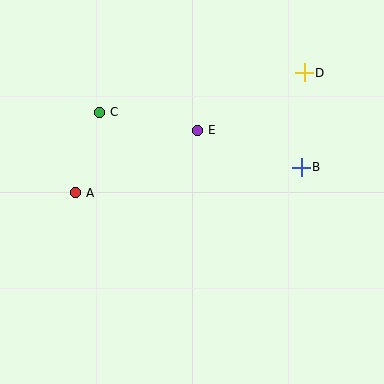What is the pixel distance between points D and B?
The distance between D and B is 95 pixels.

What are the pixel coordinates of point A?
Point A is at (75, 193).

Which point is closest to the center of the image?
Point E at (197, 130) is closest to the center.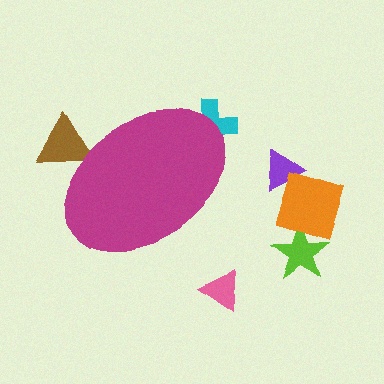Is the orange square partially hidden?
No, the orange square is fully visible.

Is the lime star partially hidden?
No, the lime star is fully visible.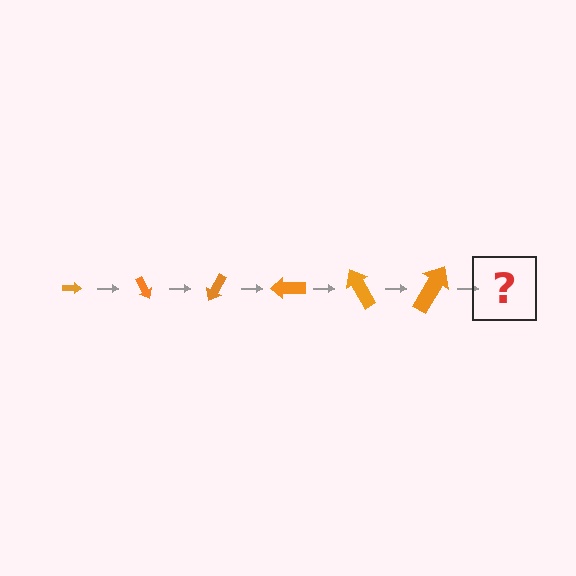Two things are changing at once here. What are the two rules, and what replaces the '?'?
The two rules are that the arrow grows larger each step and it rotates 60 degrees each step. The '?' should be an arrow, larger than the previous one and rotated 360 degrees from the start.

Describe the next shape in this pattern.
It should be an arrow, larger than the previous one and rotated 360 degrees from the start.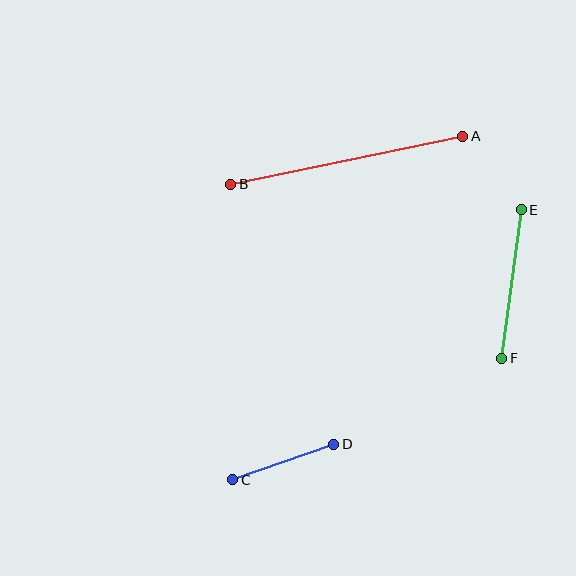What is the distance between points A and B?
The distance is approximately 237 pixels.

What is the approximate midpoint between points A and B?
The midpoint is at approximately (347, 160) pixels.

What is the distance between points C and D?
The distance is approximately 107 pixels.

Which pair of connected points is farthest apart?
Points A and B are farthest apart.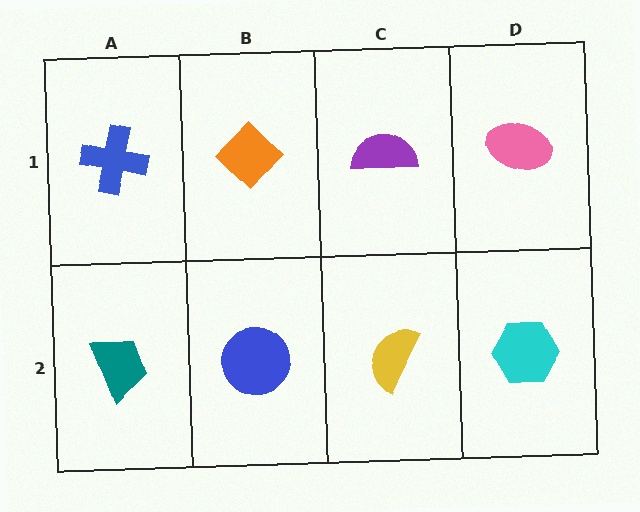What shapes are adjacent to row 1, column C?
A yellow semicircle (row 2, column C), an orange diamond (row 1, column B), a pink ellipse (row 1, column D).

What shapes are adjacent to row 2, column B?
An orange diamond (row 1, column B), a teal trapezoid (row 2, column A), a yellow semicircle (row 2, column C).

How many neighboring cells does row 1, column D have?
2.